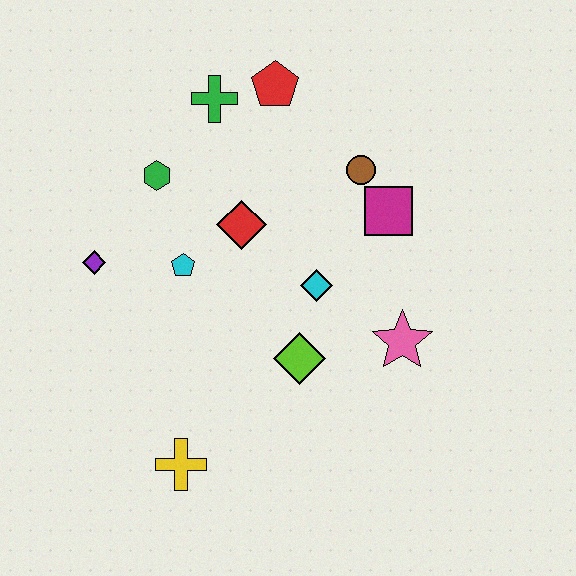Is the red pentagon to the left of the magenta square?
Yes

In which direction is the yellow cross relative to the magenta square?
The yellow cross is below the magenta square.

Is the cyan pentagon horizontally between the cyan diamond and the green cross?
No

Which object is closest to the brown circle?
The magenta square is closest to the brown circle.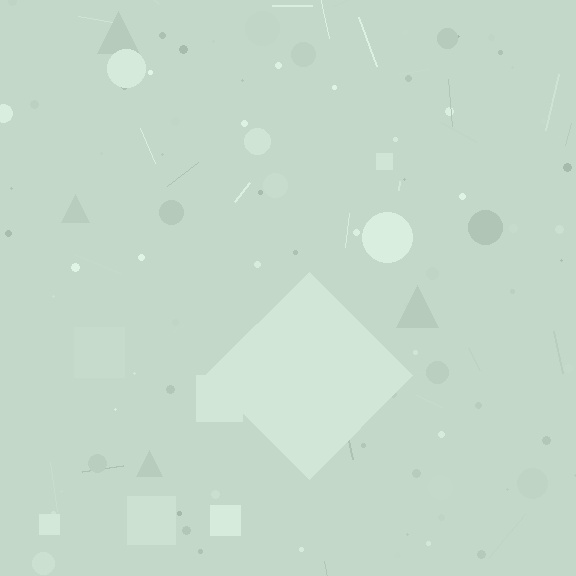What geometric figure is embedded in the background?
A diamond is embedded in the background.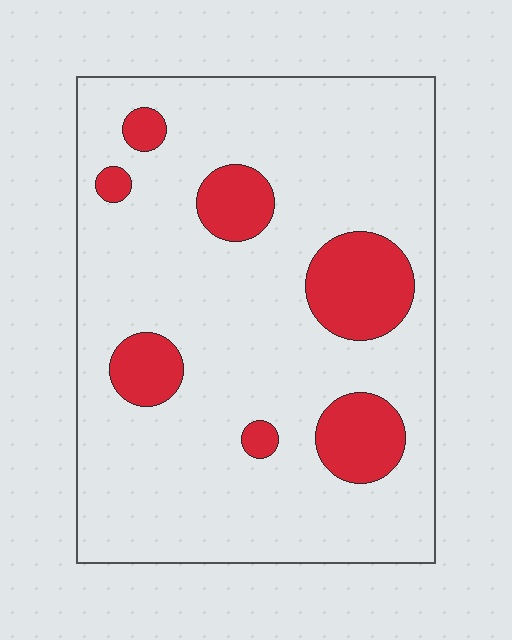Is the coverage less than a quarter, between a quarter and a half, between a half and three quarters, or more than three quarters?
Less than a quarter.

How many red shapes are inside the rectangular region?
7.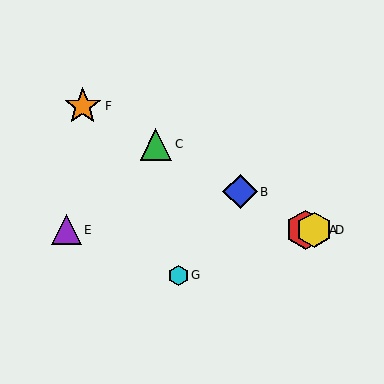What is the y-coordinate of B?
Object B is at y≈192.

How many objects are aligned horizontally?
3 objects (A, D, E) are aligned horizontally.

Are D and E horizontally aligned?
Yes, both are at y≈230.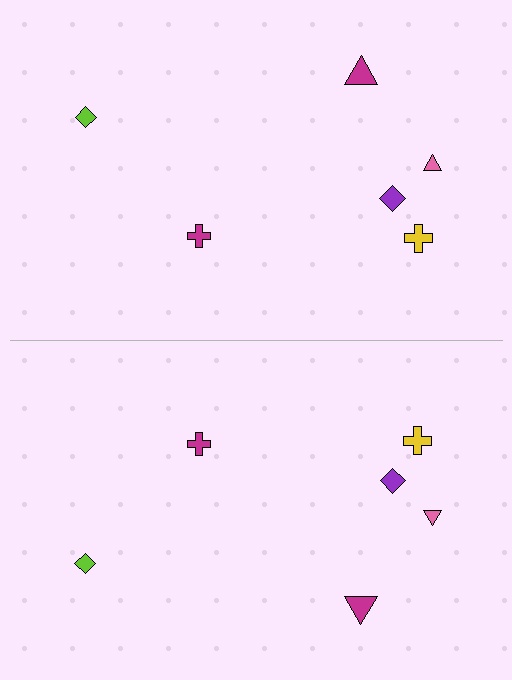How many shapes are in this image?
There are 12 shapes in this image.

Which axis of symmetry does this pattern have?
The pattern has a horizontal axis of symmetry running through the center of the image.